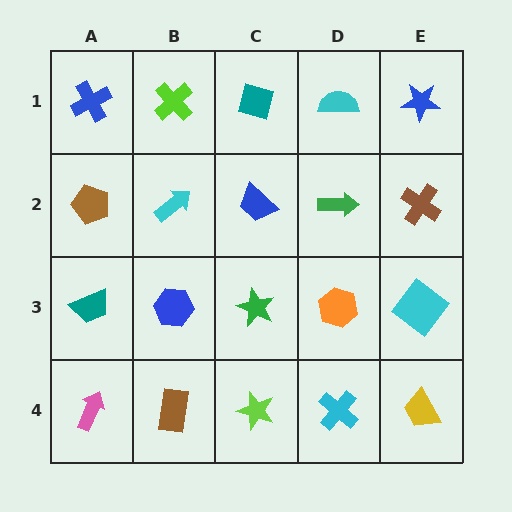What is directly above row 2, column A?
A blue cross.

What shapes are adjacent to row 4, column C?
A green star (row 3, column C), a brown rectangle (row 4, column B), a cyan cross (row 4, column D).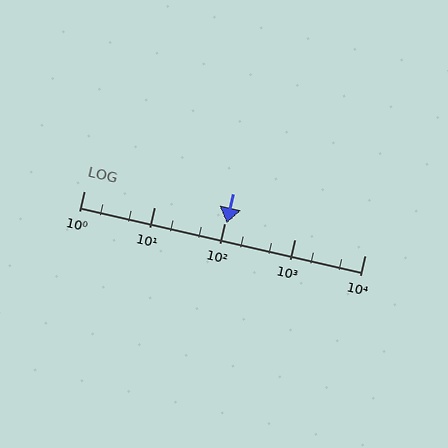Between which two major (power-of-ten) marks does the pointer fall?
The pointer is between 100 and 1000.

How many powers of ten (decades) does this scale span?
The scale spans 4 decades, from 1 to 10000.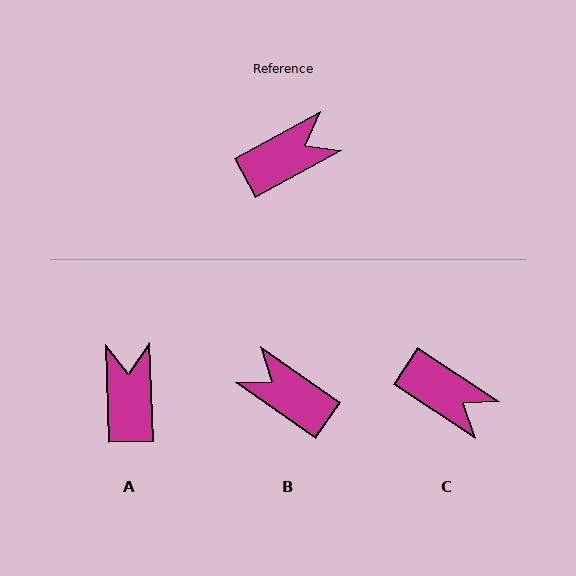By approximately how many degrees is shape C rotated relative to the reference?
Approximately 62 degrees clockwise.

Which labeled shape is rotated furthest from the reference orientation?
B, about 117 degrees away.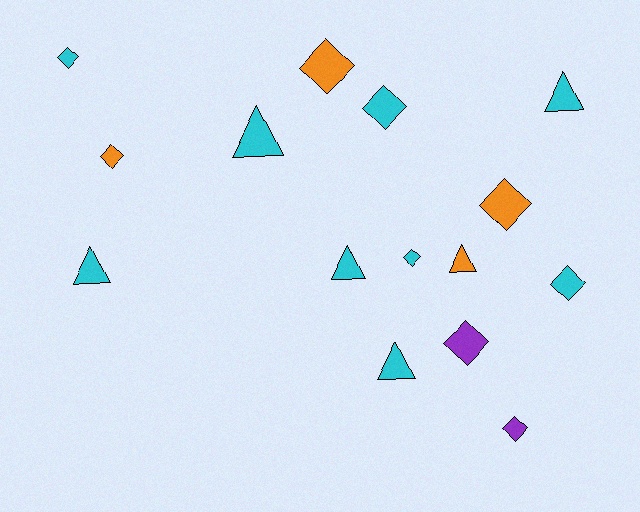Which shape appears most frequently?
Diamond, with 9 objects.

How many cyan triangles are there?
There are 5 cyan triangles.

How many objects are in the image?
There are 15 objects.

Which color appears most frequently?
Cyan, with 9 objects.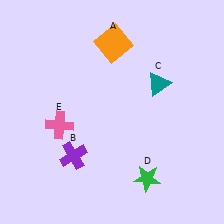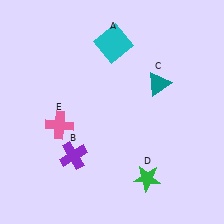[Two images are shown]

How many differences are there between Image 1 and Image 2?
There is 1 difference between the two images.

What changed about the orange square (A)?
In Image 1, A is orange. In Image 2, it changed to cyan.